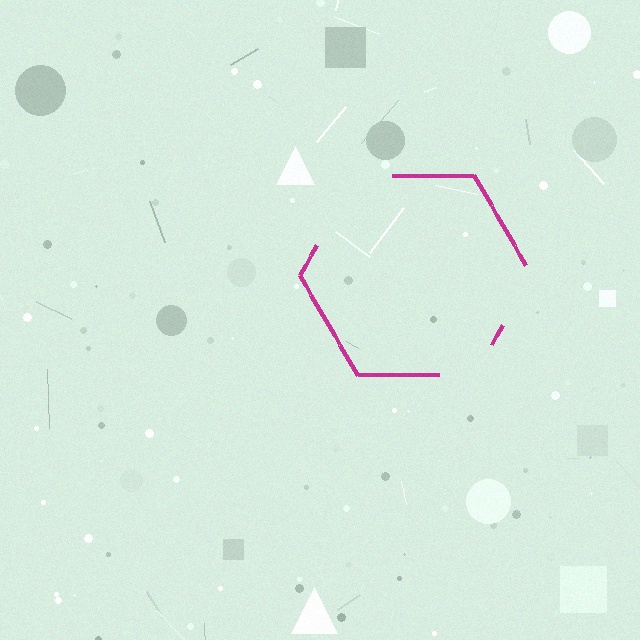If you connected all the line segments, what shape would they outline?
They would outline a hexagon.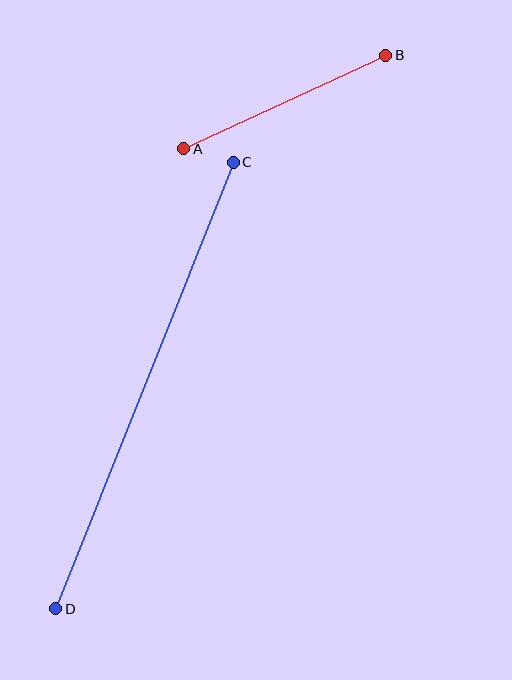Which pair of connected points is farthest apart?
Points C and D are farthest apart.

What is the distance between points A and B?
The distance is approximately 222 pixels.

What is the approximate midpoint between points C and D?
The midpoint is at approximately (145, 385) pixels.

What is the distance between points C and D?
The distance is approximately 481 pixels.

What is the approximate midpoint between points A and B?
The midpoint is at approximately (285, 102) pixels.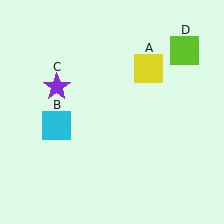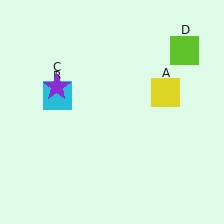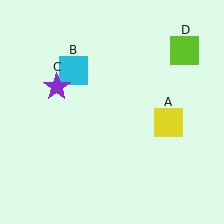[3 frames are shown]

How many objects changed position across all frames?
2 objects changed position: yellow square (object A), cyan square (object B).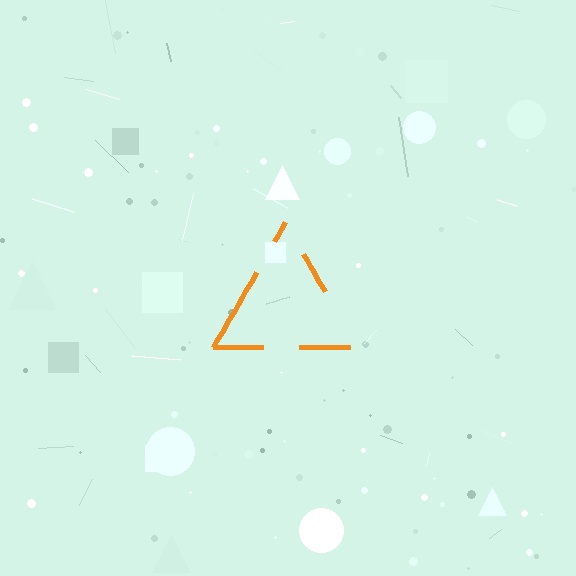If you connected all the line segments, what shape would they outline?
They would outline a triangle.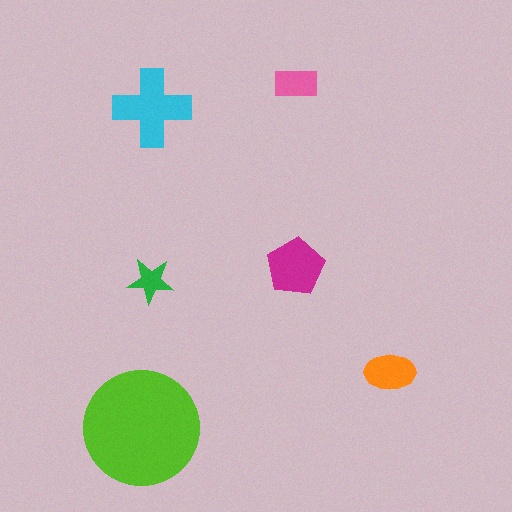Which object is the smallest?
The green star.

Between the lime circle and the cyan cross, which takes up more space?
The lime circle.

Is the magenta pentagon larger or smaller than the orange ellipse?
Larger.